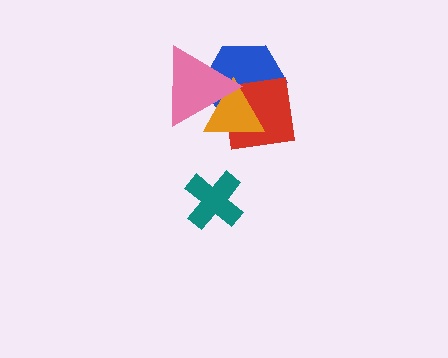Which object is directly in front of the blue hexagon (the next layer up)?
The red square is directly in front of the blue hexagon.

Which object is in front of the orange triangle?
The pink triangle is in front of the orange triangle.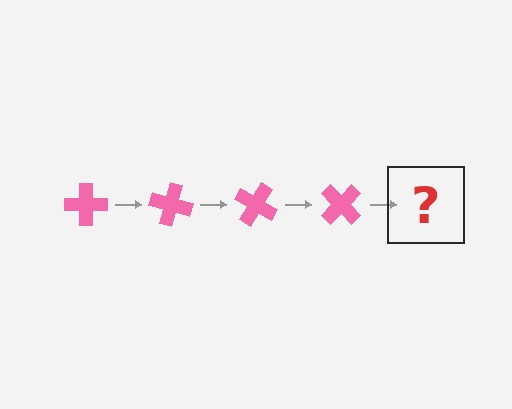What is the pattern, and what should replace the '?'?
The pattern is that the cross rotates 15 degrees each step. The '?' should be a pink cross rotated 60 degrees.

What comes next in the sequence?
The next element should be a pink cross rotated 60 degrees.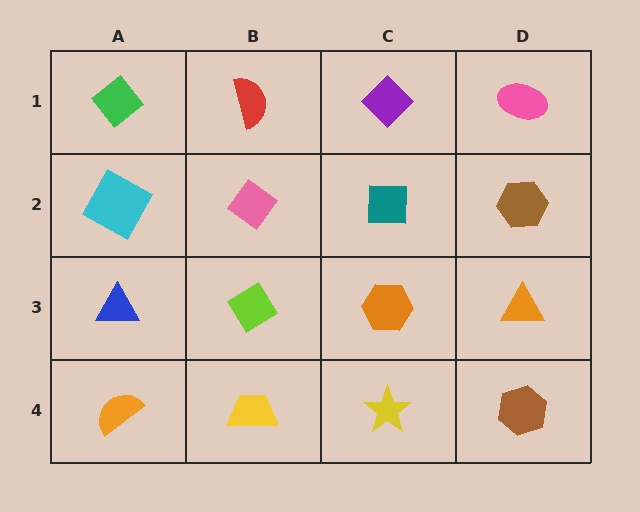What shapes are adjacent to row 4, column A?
A blue triangle (row 3, column A), a yellow trapezoid (row 4, column B).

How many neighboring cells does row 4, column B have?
3.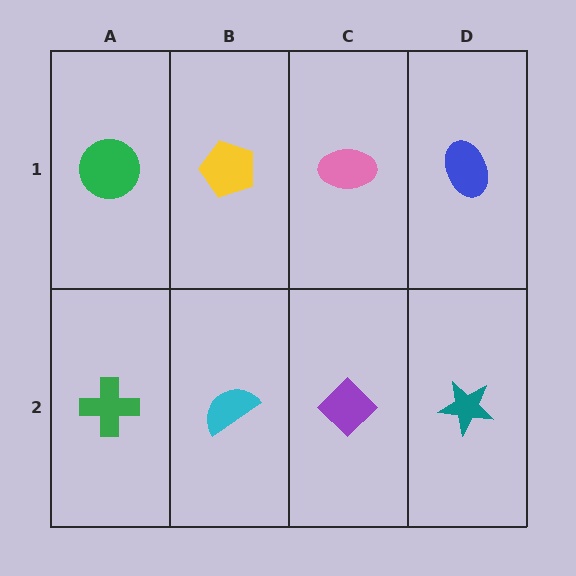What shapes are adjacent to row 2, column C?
A pink ellipse (row 1, column C), a cyan semicircle (row 2, column B), a teal star (row 2, column D).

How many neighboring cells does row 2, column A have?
2.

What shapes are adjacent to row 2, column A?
A green circle (row 1, column A), a cyan semicircle (row 2, column B).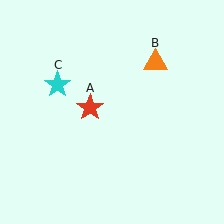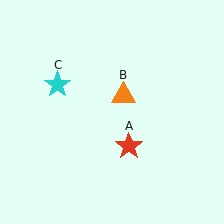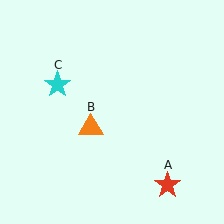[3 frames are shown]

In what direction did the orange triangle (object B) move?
The orange triangle (object B) moved down and to the left.